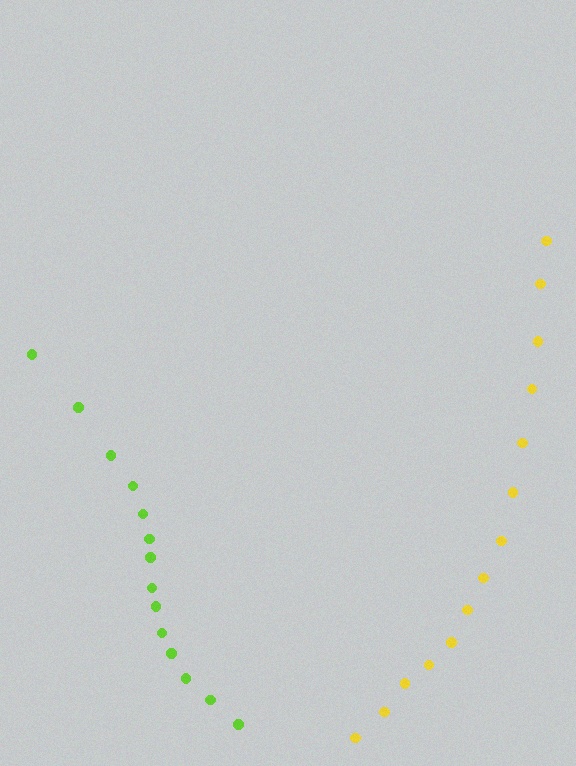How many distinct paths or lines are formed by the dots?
There are 2 distinct paths.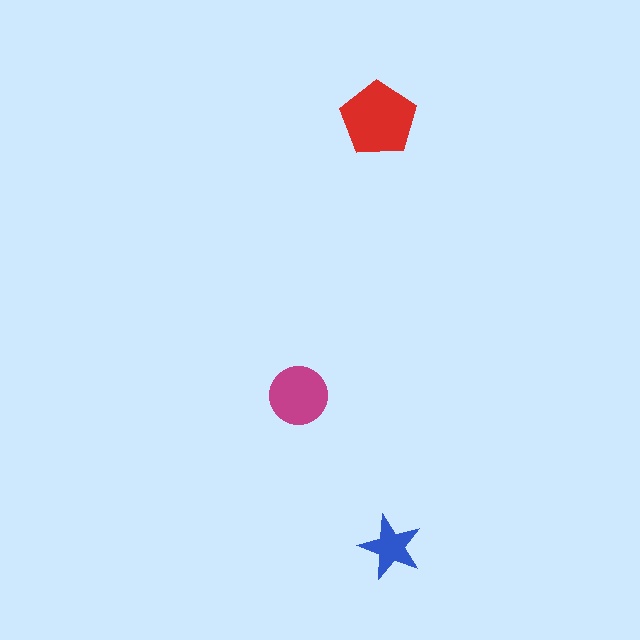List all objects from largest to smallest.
The red pentagon, the magenta circle, the blue star.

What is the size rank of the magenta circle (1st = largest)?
2nd.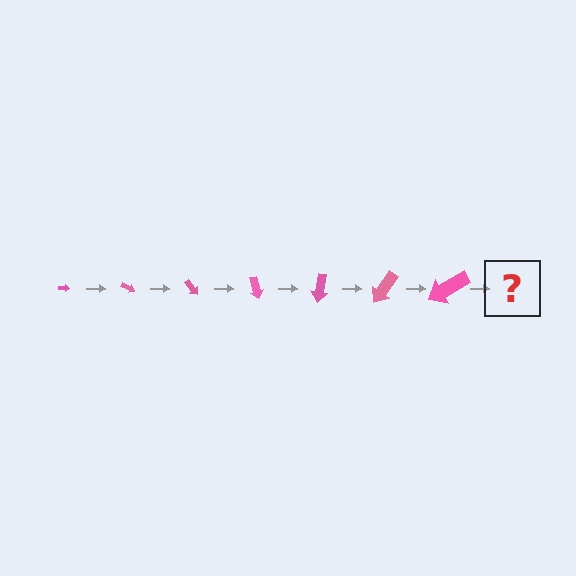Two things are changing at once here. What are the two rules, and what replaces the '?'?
The two rules are that the arrow grows larger each step and it rotates 25 degrees each step. The '?' should be an arrow, larger than the previous one and rotated 175 degrees from the start.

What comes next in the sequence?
The next element should be an arrow, larger than the previous one and rotated 175 degrees from the start.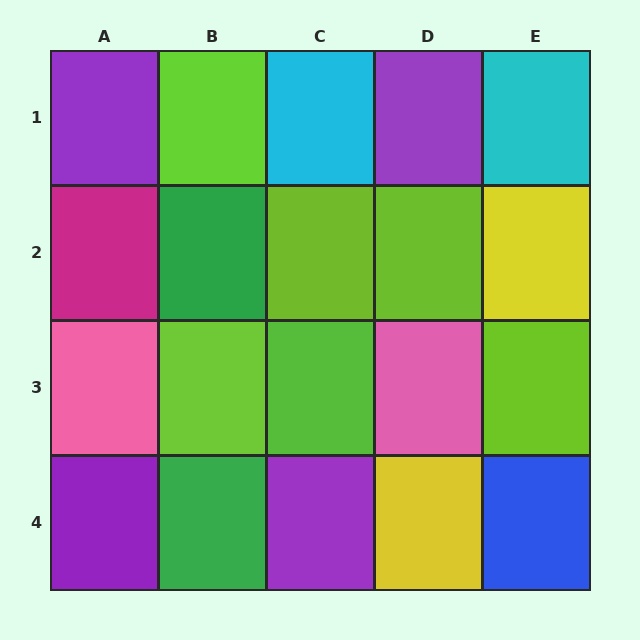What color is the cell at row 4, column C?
Purple.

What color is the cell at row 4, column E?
Blue.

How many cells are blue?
1 cell is blue.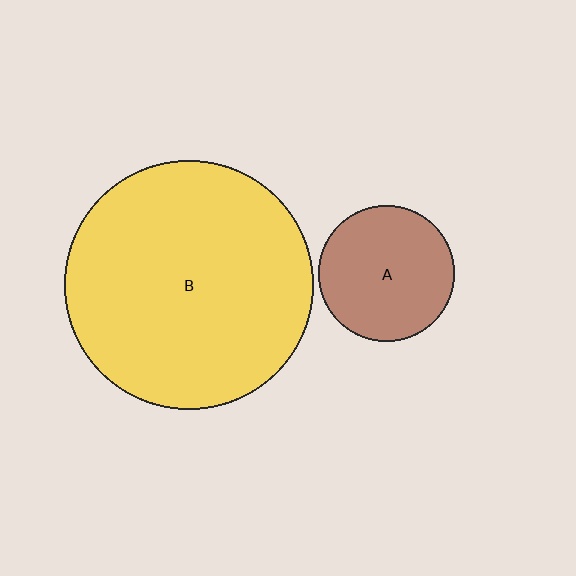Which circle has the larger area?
Circle B (yellow).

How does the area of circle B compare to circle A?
Approximately 3.4 times.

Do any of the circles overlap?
No, none of the circles overlap.